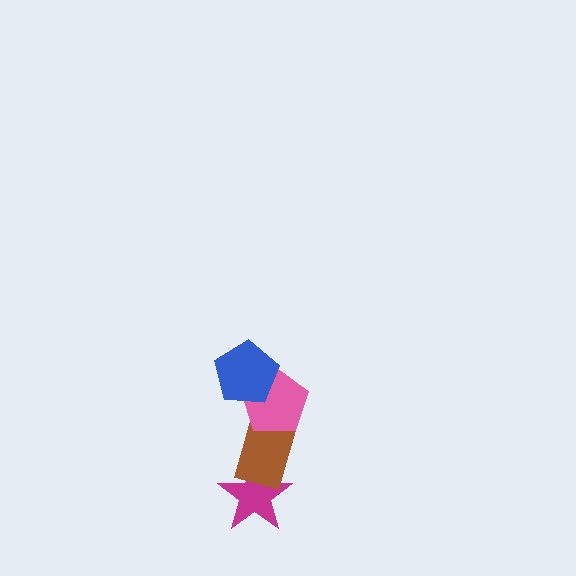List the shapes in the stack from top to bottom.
From top to bottom: the blue pentagon, the pink pentagon, the brown rectangle, the magenta star.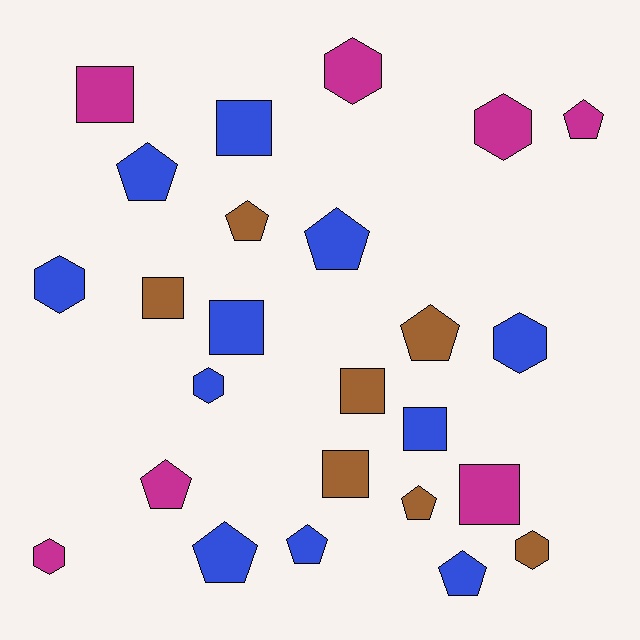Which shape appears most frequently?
Pentagon, with 10 objects.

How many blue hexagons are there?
There are 3 blue hexagons.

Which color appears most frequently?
Blue, with 11 objects.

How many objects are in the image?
There are 25 objects.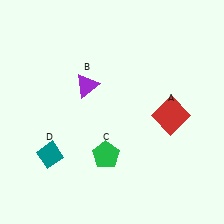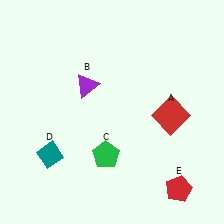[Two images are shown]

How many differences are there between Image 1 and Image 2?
There is 1 difference between the two images.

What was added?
A red pentagon (E) was added in Image 2.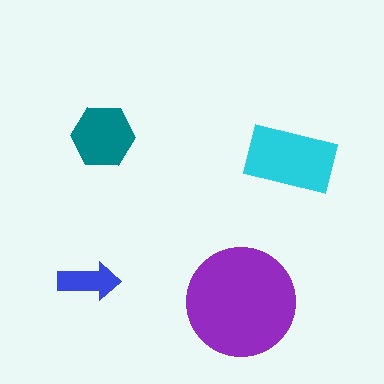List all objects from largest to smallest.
The purple circle, the cyan rectangle, the teal hexagon, the blue arrow.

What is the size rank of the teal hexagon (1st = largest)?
3rd.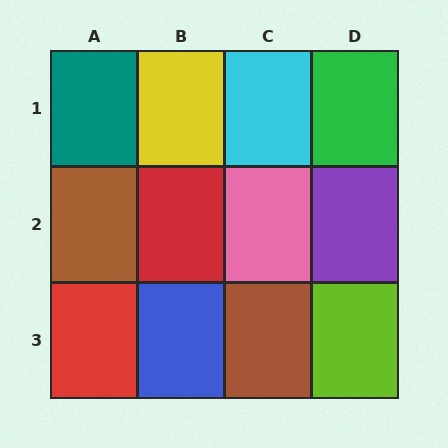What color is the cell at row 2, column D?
Purple.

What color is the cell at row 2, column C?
Pink.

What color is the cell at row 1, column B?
Yellow.